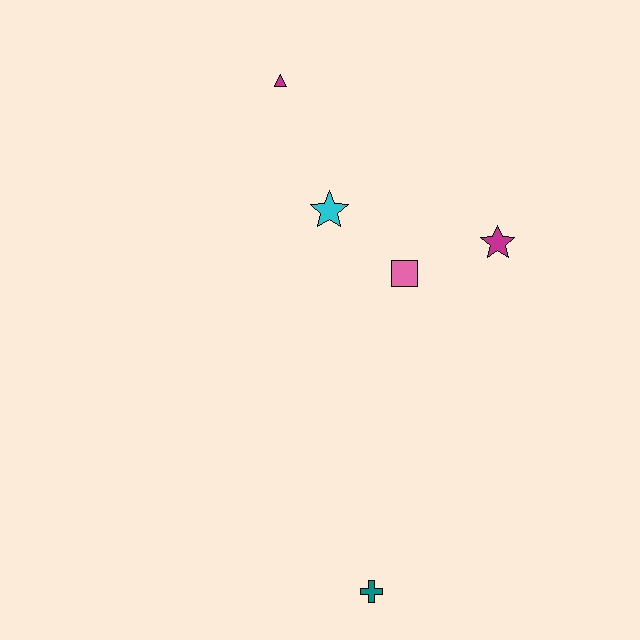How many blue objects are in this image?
There are no blue objects.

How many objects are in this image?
There are 5 objects.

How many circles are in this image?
There are no circles.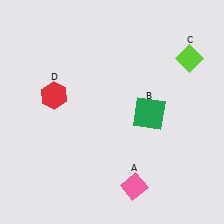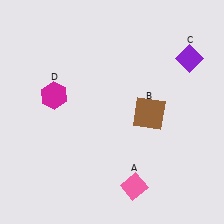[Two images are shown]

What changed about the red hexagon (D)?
In Image 1, D is red. In Image 2, it changed to magenta.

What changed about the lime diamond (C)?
In Image 1, C is lime. In Image 2, it changed to purple.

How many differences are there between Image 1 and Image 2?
There are 3 differences between the two images.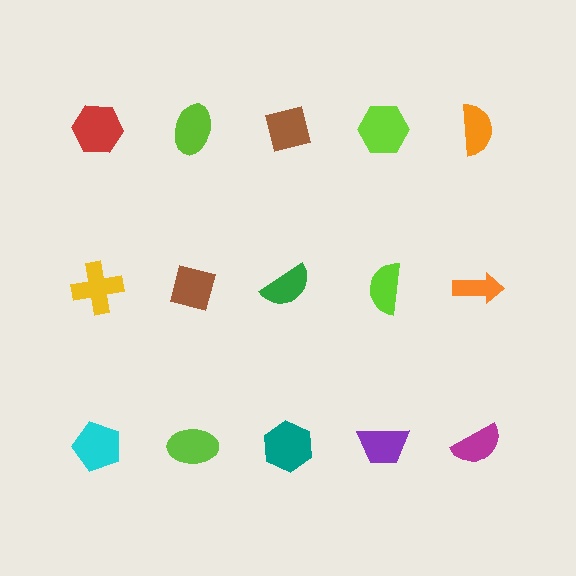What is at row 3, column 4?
A purple trapezoid.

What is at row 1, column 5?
An orange semicircle.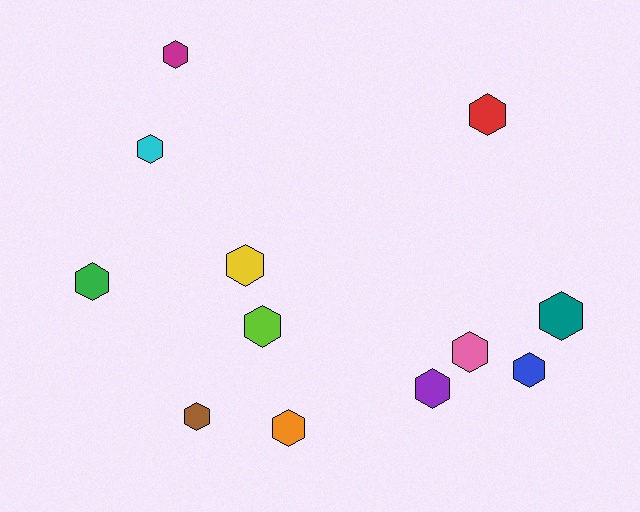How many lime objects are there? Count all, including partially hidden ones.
There is 1 lime object.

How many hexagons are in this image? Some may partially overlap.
There are 12 hexagons.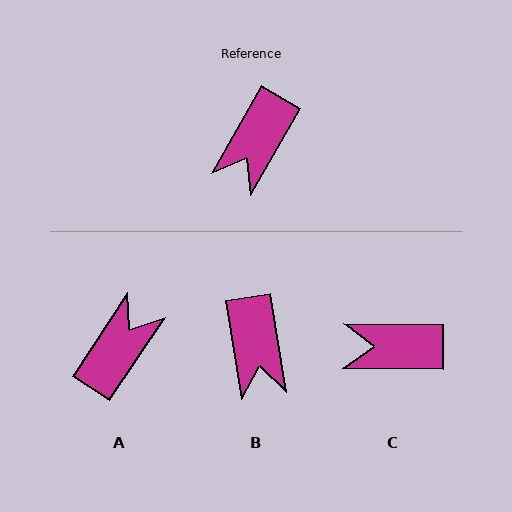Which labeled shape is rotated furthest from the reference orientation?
A, about 176 degrees away.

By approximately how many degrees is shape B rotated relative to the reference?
Approximately 39 degrees counter-clockwise.